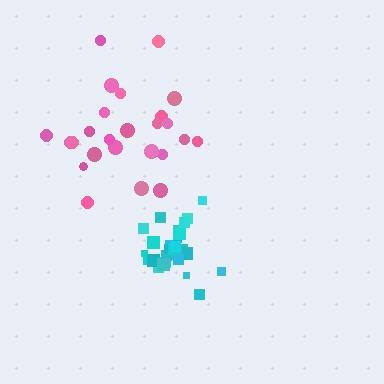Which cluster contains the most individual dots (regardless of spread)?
Cyan (27).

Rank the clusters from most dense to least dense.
cyan, pink.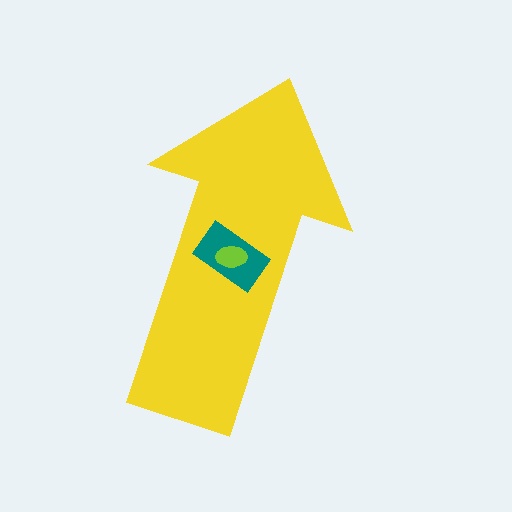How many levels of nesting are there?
3.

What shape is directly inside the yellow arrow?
The teal rectangle.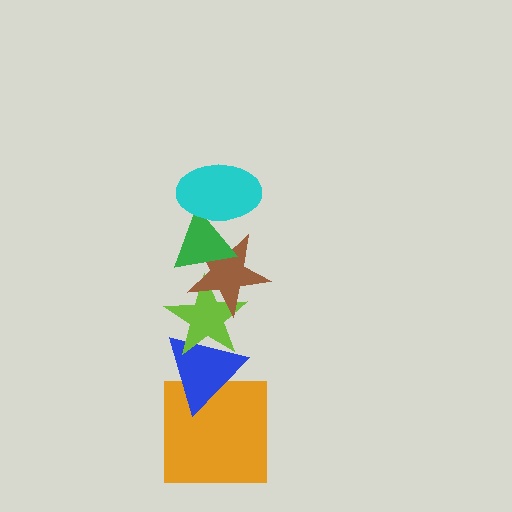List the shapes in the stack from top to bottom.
From top to bottom: the cyan ellipse, the green triangle, the brown star, the lime star, the blue triangle, the orange square.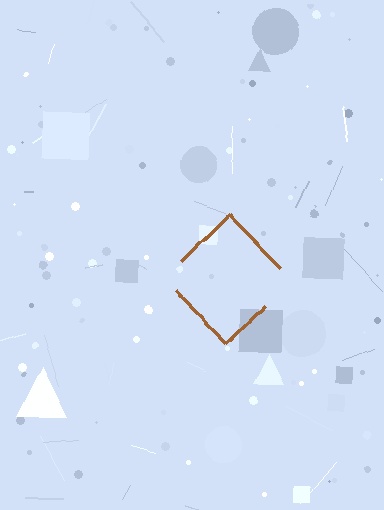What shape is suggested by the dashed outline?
The dashed outline suggests a diamond.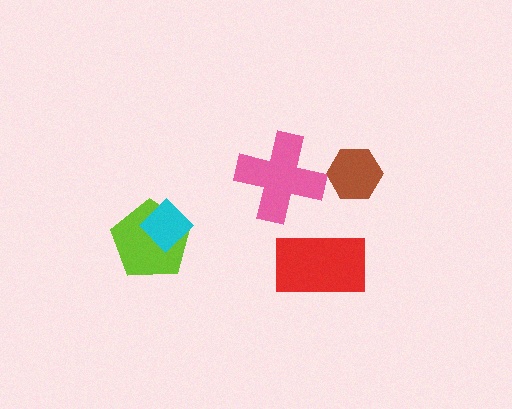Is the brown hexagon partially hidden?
No, no other shape covers it.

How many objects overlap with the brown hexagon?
0 objects overlap with the brown hexagon.